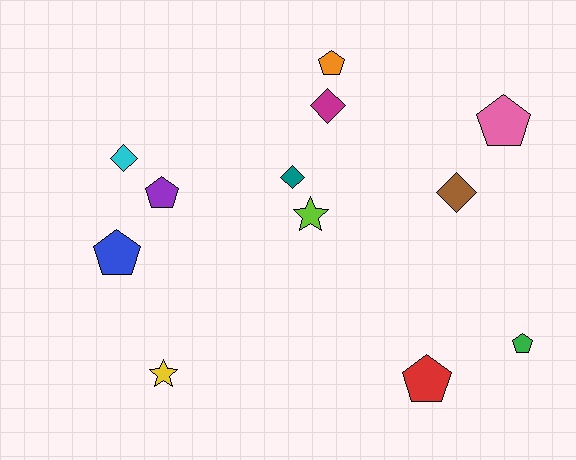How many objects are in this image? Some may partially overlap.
There are 12 objects.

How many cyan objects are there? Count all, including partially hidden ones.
There is 1 cyan object.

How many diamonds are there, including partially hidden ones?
There are 4 diamonds.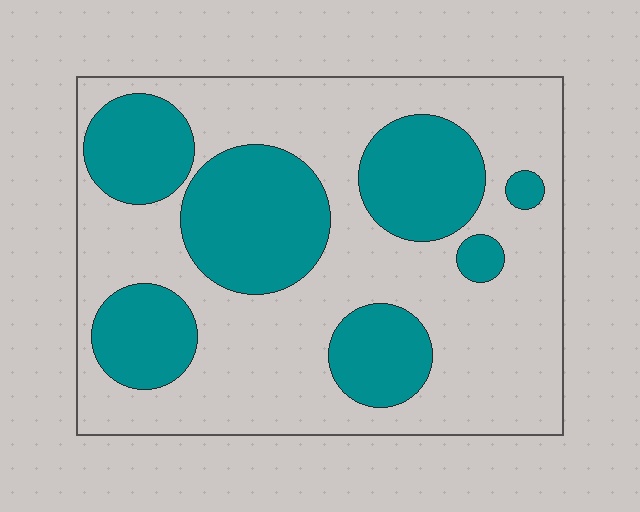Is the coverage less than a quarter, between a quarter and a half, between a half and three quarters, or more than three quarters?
Between a quarter and a half.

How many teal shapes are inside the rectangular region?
7.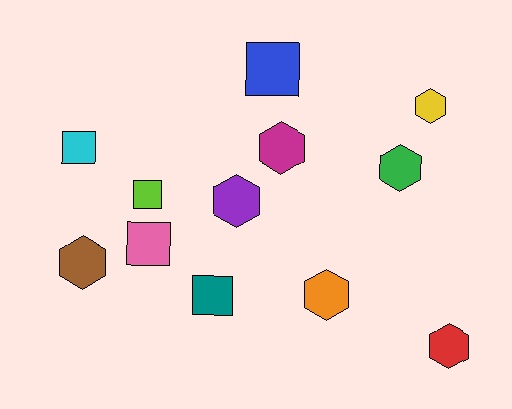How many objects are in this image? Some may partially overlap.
There are 12 objects.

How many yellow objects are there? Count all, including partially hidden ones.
There is 1 yellow object.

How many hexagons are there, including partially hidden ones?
There are 7 hexagons.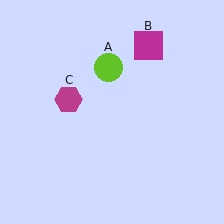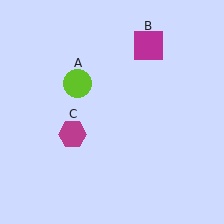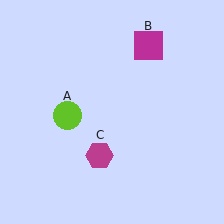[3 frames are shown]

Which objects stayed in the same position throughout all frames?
Magenta square (object B) remained stationary.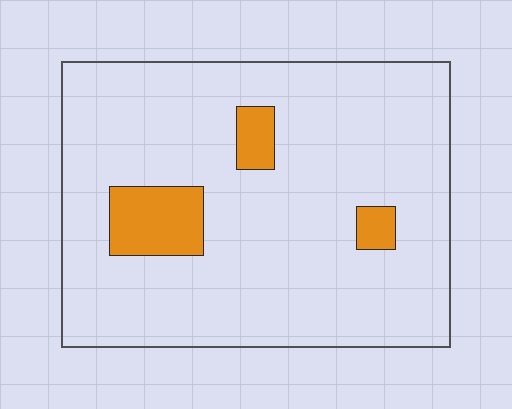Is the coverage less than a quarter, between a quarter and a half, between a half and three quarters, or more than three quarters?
Less than a quarter.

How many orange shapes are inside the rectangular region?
3.